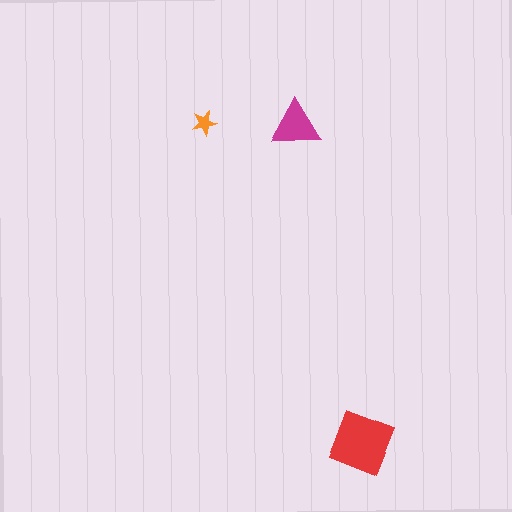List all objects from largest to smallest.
The red diamond, the magenta triangle, the orange star.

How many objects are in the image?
There are 3 objects in the image.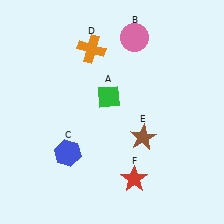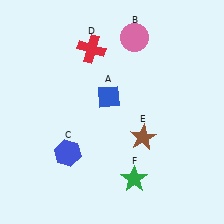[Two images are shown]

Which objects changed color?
A changed from green to blue. D changed from orange to red. F changed from red to green.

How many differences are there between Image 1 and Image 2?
There are 3 differences between the two images.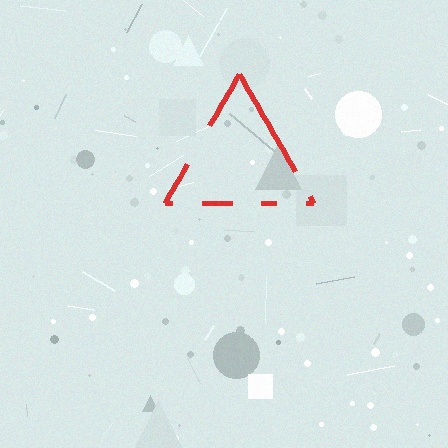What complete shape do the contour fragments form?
The contour fragments form a triangle.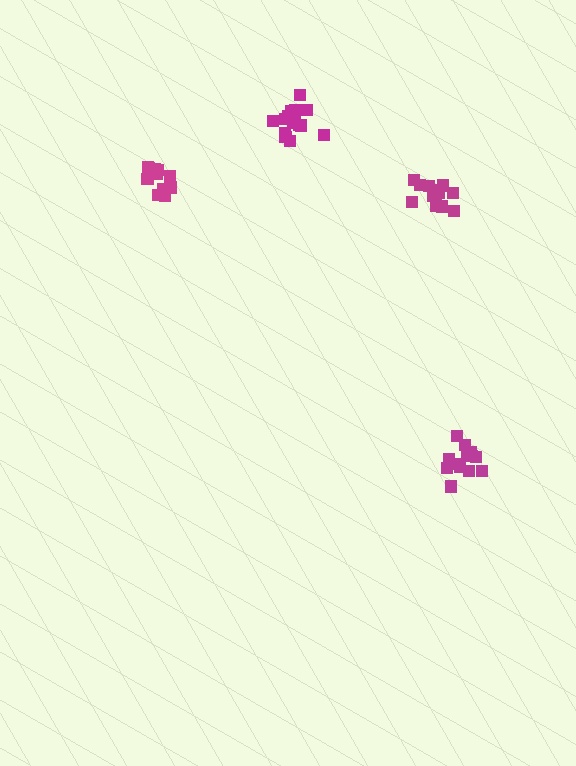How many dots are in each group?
Group 1: 13 dots, Group 2: 13 dots, Group 3: 15 dots, Group 4: 12 dots (53 total).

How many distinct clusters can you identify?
There are 4 distinct clusters.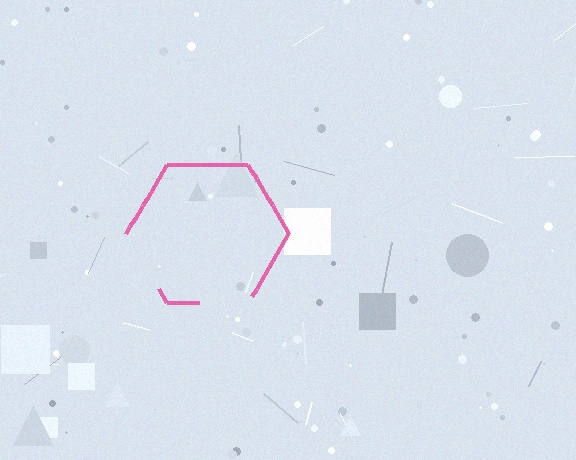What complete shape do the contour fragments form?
The contour fragments form a hexagon.